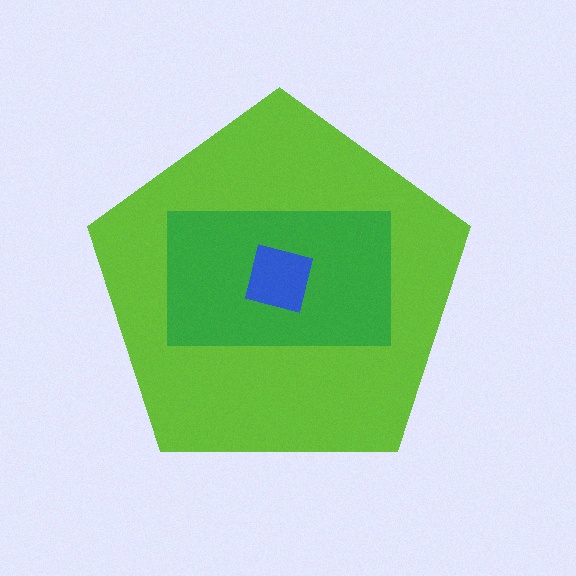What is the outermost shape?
The lime pentagon.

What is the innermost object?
The blue square.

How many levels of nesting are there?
3.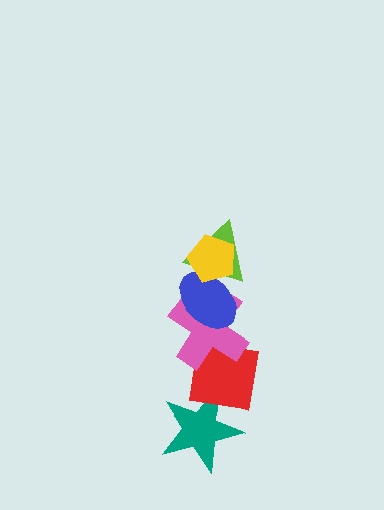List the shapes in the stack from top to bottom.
From top to bottom: the yellow pentagon, the lime triangle, the blue ellipse, the pink cross, the red square, the teal star.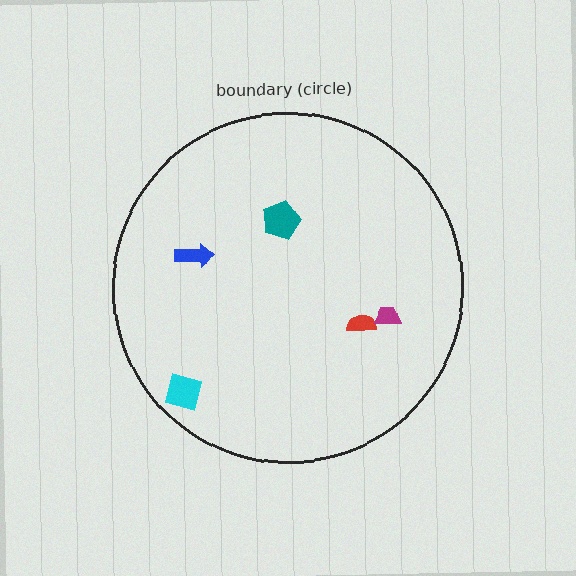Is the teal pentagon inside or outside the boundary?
Inside.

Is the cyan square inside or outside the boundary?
Inside.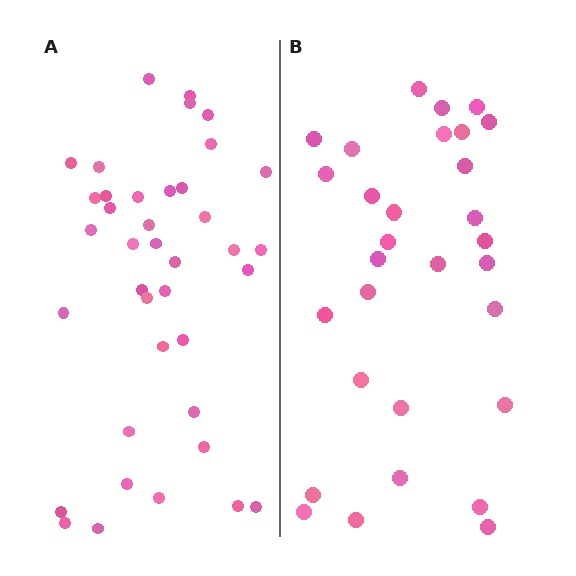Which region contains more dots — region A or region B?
Region A (the left region) has more dots.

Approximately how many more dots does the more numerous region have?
Region A has roughly 8 or so more dots than region B.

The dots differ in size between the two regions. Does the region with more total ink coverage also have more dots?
No. Region B has more total ink coverage because its dots are larger, but region A actually contains more individual dots. Total area can be misleading — the number of items is what matters here.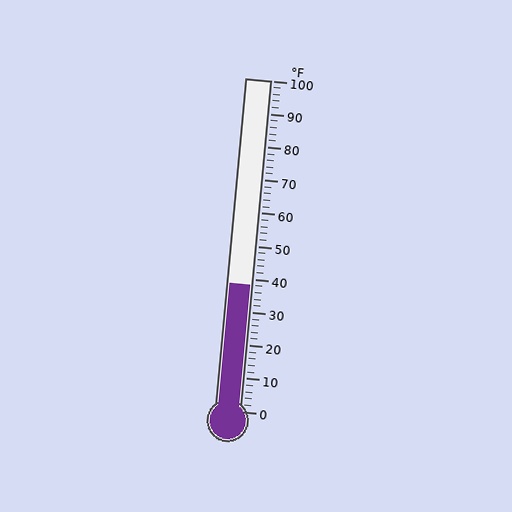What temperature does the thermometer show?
The thermometer shows approximately 38°F.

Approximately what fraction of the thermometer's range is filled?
The thermometer is filled to approximately 40% of its range.